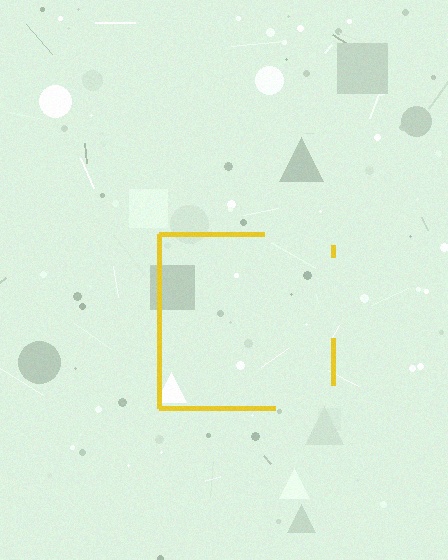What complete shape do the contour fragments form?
The contour fragments form a square.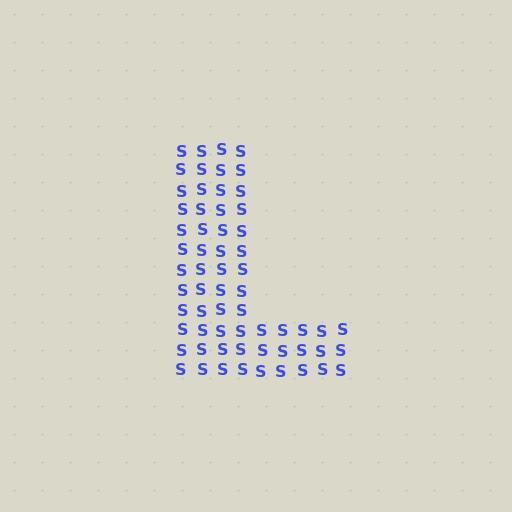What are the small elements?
The small elements are letter S's.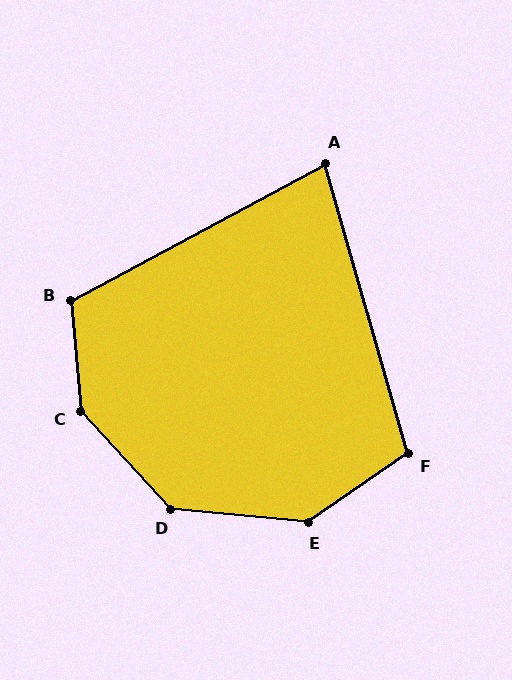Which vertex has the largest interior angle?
C, at approximately 142 degrees.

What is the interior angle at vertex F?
Approximately 109 degrees (obtuse).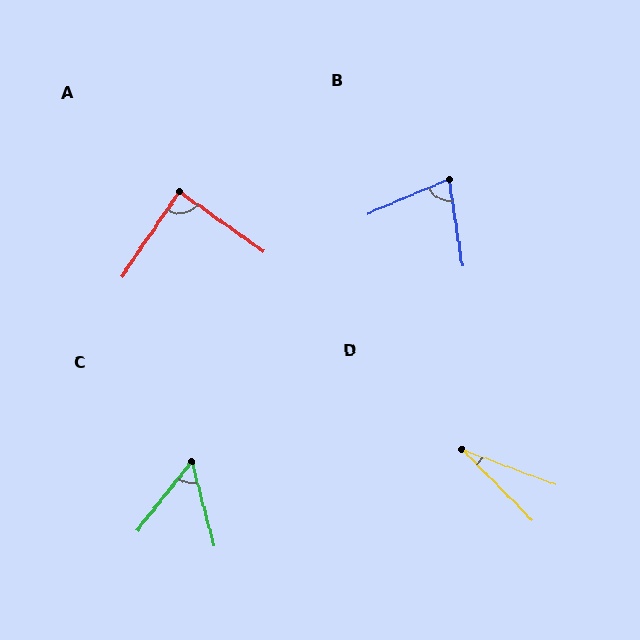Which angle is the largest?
A, at approximately 89 degrees.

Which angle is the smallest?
D, at approximately 24 degrees.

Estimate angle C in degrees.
Approximately 53 degrees.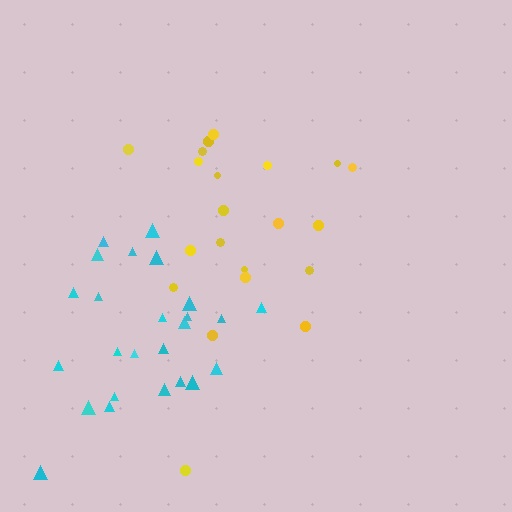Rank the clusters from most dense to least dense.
cyan, yellow.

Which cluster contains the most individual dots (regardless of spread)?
Cyan (25).